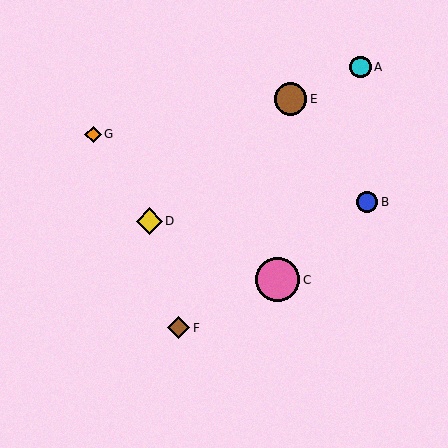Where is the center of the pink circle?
The center of the pink circle is at (278, 280).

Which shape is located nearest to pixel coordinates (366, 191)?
The blue circle (labeled B) at (367, 202) is nearest to that location.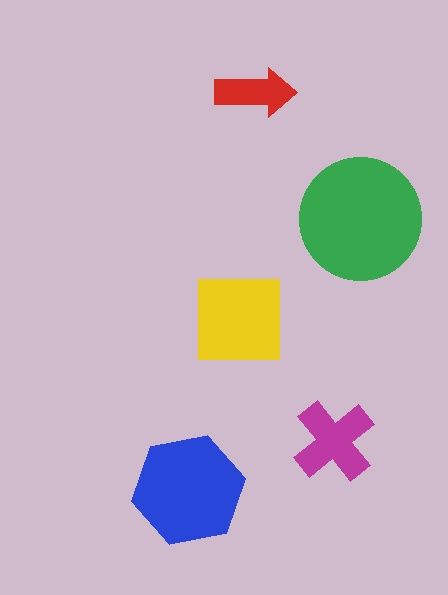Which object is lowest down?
The blue hexagon is bottommost.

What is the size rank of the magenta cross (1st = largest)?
4th.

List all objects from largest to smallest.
The green circle, the blue hexagon, the yellow square, the magenta cross, the red arrow.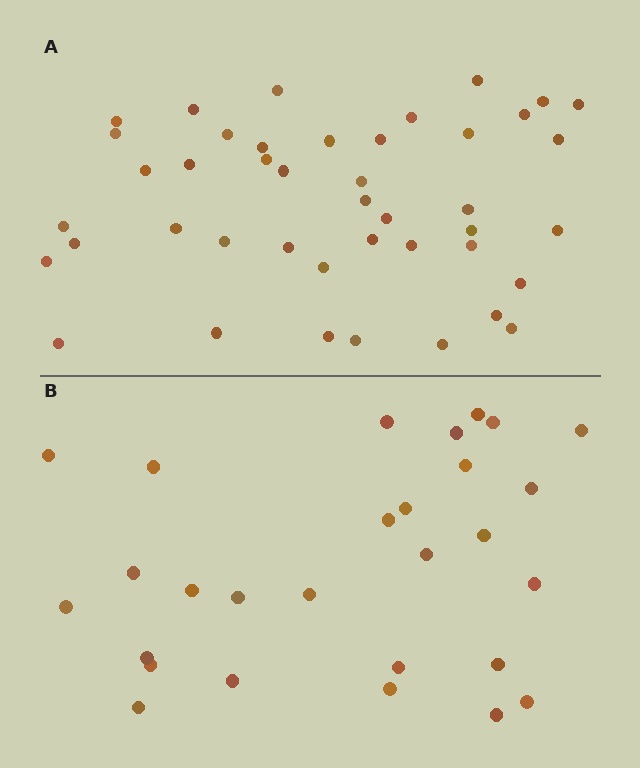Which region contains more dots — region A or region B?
Region A (the top region) has more dots.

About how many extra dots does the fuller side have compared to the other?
Region A has approximately 15 more dots than region B.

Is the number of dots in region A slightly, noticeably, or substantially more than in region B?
Region A has substantially more. The ratio is roughly 1.5 to 1.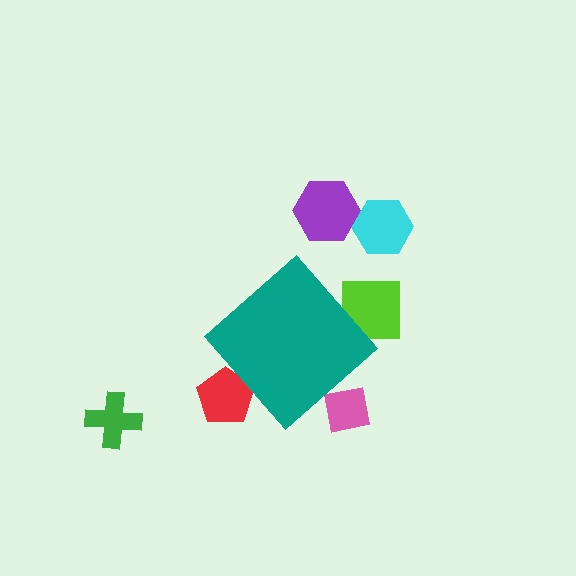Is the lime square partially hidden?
Yes, the lime square is partially hidden behind the teal diamond.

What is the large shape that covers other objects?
A teal diamond.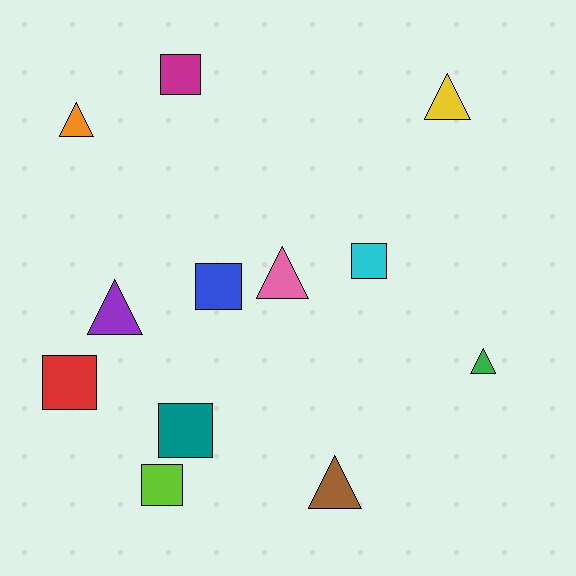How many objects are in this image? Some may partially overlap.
There are 12 objects.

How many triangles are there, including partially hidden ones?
There are 6 triangles.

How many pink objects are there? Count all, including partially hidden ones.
There is 1 pink object.